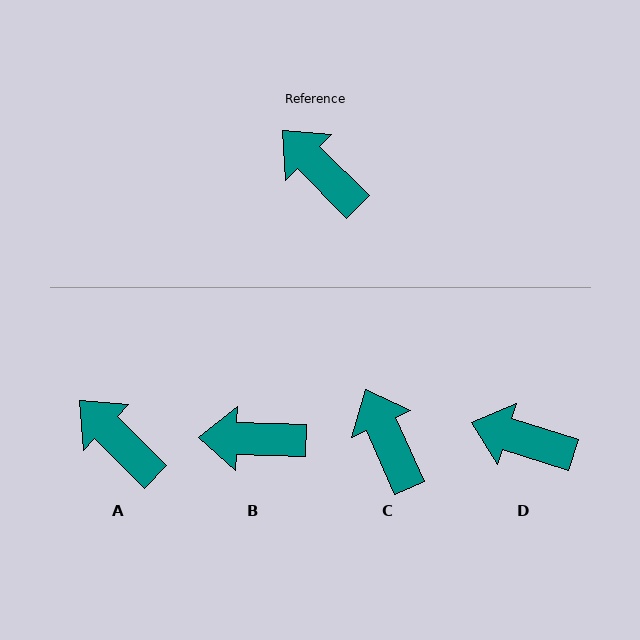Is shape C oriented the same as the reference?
No, it is off by about 21 degrees.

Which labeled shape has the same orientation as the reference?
A.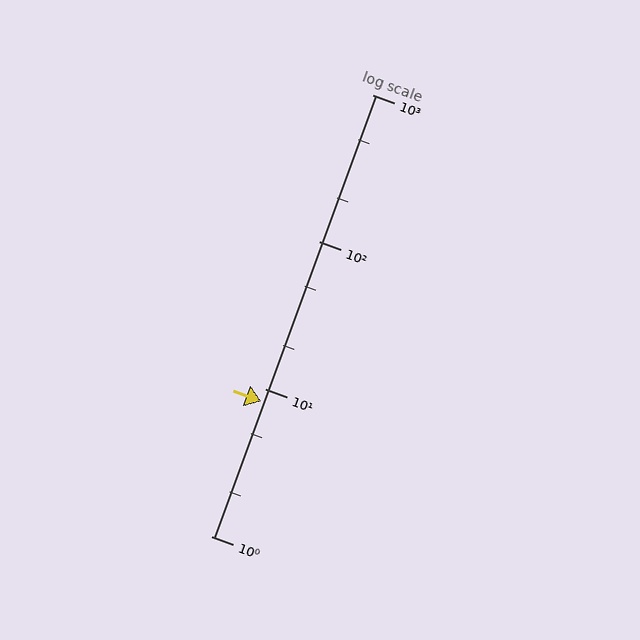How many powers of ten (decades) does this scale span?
The scale spans 3 decades, from 1 to 1000.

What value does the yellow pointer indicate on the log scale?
The pointer indicates approximately 8.2.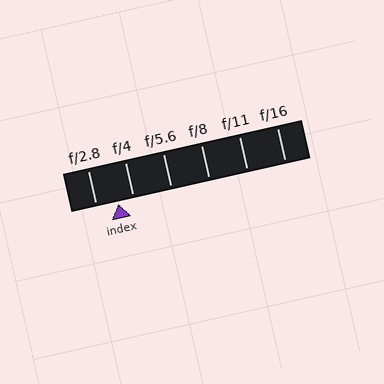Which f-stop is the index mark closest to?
The index mark is closest to f/4.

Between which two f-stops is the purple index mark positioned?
The index mark is between f/2.8 and f/4.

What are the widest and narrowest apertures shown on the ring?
The widest aperture shown is f/2.8 and the narrowest is f/16.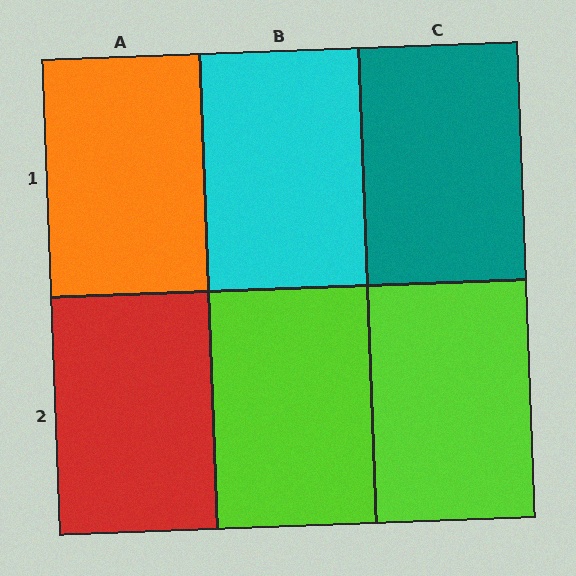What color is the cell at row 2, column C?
Lime.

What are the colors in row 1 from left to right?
Orange, cyan, teal.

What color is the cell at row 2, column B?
Lime.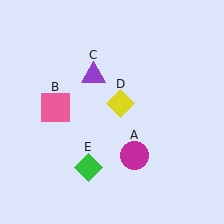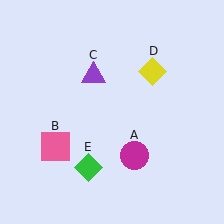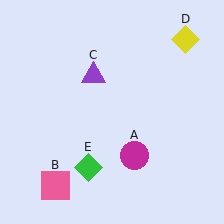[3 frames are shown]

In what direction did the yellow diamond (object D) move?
The yellow diamond (object D) moved up and to the right.